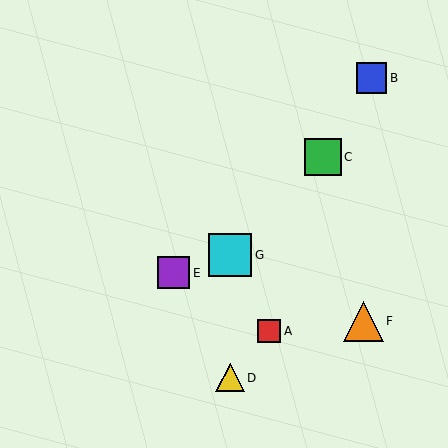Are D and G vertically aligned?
Yes, both are at x≈230.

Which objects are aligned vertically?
Objects D, G are aligned vertically.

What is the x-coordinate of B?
Object B is at x≈371.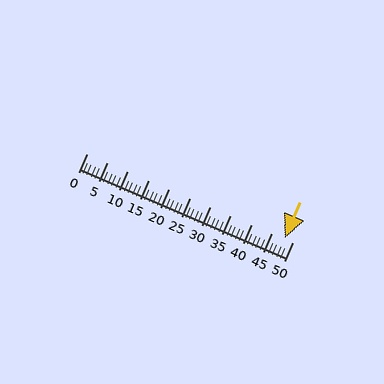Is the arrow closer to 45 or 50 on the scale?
The arrow is closer to 50.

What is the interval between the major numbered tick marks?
The major tick marks are spaced 5 units apart.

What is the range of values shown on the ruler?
The ruler shows values from 0 to 50.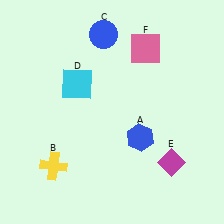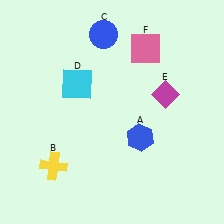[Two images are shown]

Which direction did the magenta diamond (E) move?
The magenta diamond (E) moved up.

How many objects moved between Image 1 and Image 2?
1 object moved between the two images.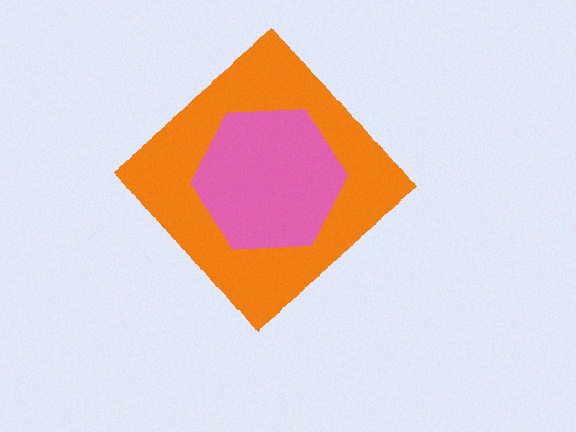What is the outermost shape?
The orange diamond.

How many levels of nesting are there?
2.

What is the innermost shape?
The pink hexagon.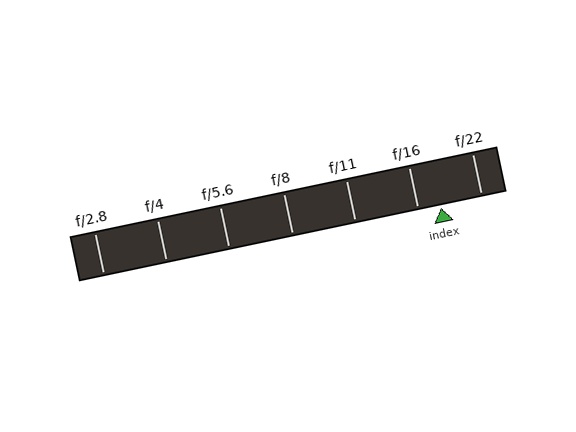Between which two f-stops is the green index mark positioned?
The index mark is between f/16 and f/22.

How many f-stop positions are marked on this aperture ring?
There are 7 f-stop positions marked.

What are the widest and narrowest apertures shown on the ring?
The widest aperture shown is f/2.8 and the narrowest is f/22.